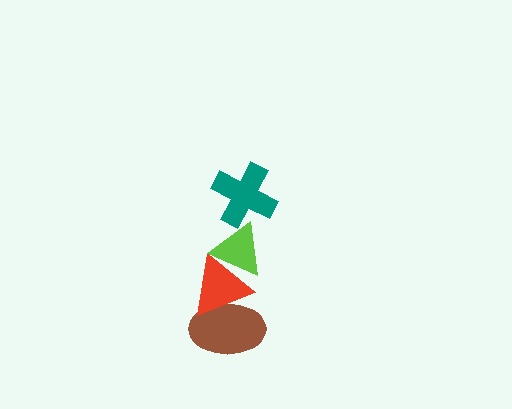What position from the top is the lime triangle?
The lime triangle is 2nd from the top.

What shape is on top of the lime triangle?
The teal cross is on top of the lime triangle.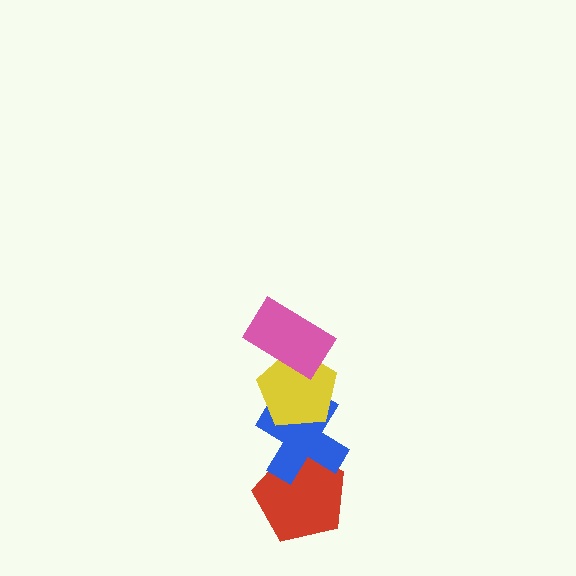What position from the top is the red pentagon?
The red pentagon is 4th from the top.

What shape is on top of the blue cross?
The yellow pentagon is on top of the blue cross.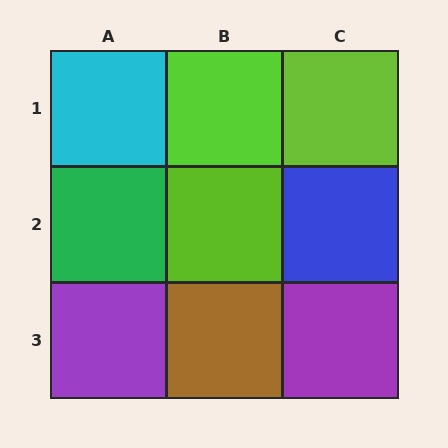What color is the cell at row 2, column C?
Blue.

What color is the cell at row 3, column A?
Purple.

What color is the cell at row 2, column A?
Green.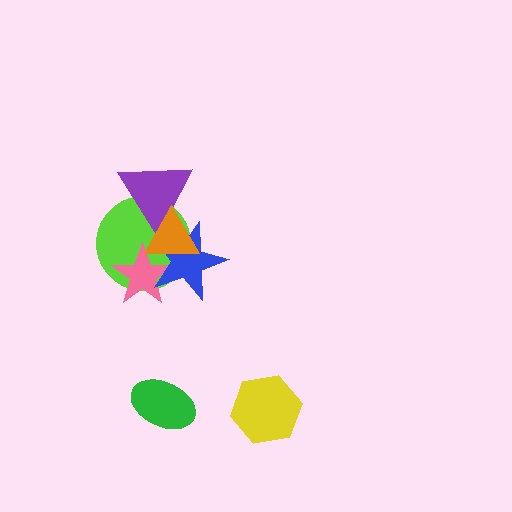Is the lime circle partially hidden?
Yes, it is partially covered by another shape.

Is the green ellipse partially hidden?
No, no other shape covers it.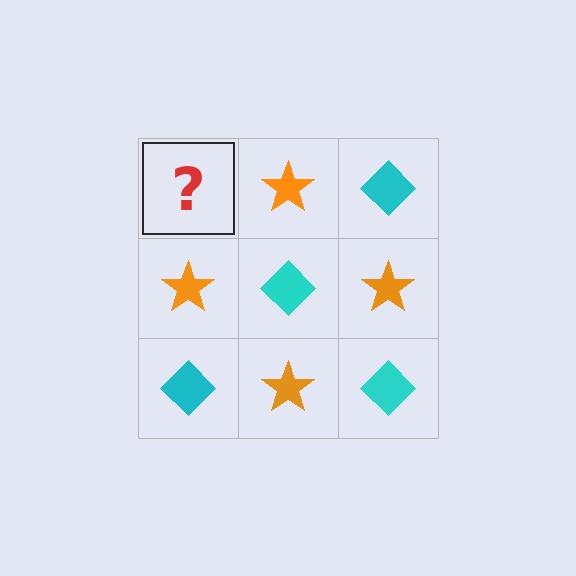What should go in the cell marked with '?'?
The missing cell should contain a cyan diamond.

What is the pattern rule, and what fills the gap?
The rule is that it alternates cyan diamond and orange star in a checkerboard pattern. The gap should be filled with a cyan diamond.